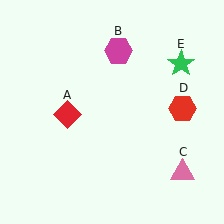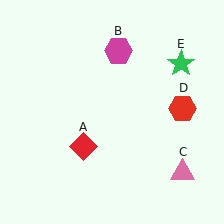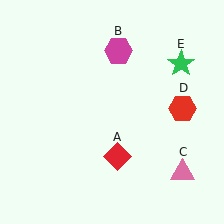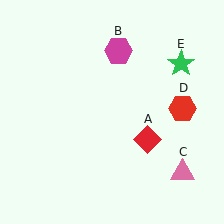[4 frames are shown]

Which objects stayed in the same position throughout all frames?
Magenta hexagon (object B) and pink triangle (object C) and red hexagon (object D) and green star (object E) remained stationary.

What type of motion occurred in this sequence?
The red diamond (object A) rotated counterclockwise around the center of the scene.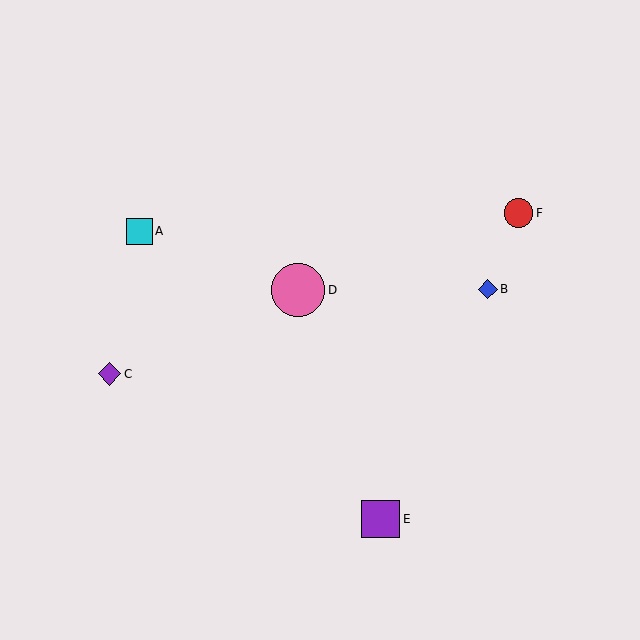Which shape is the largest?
The pink circle (labeled D) is the largest.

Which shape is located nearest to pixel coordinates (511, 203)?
The red circle (labeled F) at (519, 213) is nearest to that location.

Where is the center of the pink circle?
The center of the pink circle is at (298, 290).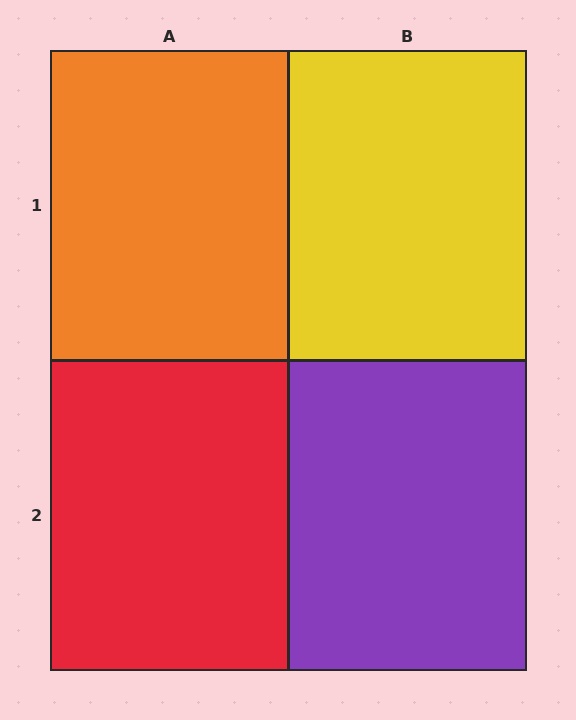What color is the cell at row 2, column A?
Red.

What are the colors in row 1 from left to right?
Orange, yellow.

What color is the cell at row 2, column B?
Purple.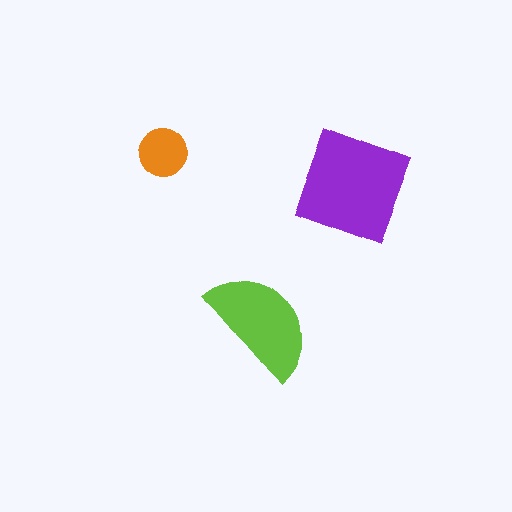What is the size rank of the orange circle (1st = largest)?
3rd.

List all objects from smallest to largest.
The orange circle, the lime semicircle, the purple diamond.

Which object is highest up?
The orange circle is topmost.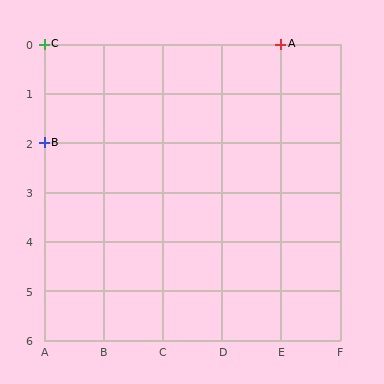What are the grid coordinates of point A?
Point A is at grid coordinates (E, 0).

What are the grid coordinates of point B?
Point B is at grid coordinates (A, 2).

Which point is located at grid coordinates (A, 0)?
Point C is at (A, 0).